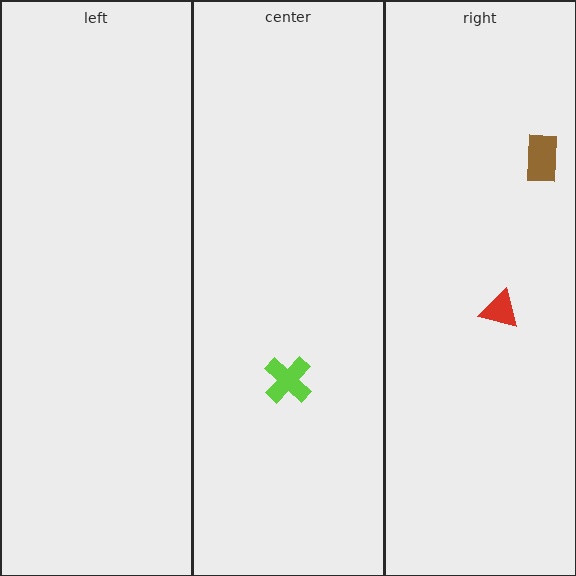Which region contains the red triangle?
The right region.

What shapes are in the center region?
The lime cross.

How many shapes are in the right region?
2.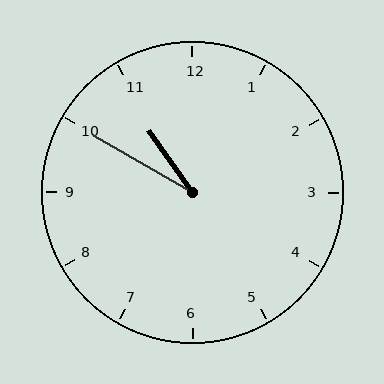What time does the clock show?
10:50.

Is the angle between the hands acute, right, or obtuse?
It is acute.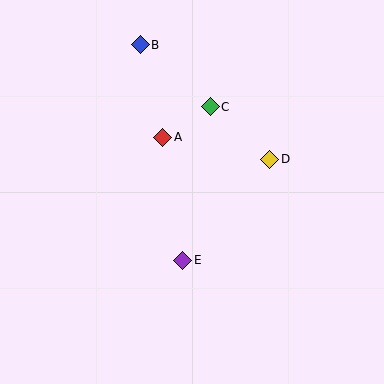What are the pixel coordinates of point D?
Point D is at (270, 159).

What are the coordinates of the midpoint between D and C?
The midpoint between D and C is at (240, 133).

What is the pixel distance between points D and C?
The distance between D and C is 79 pixels.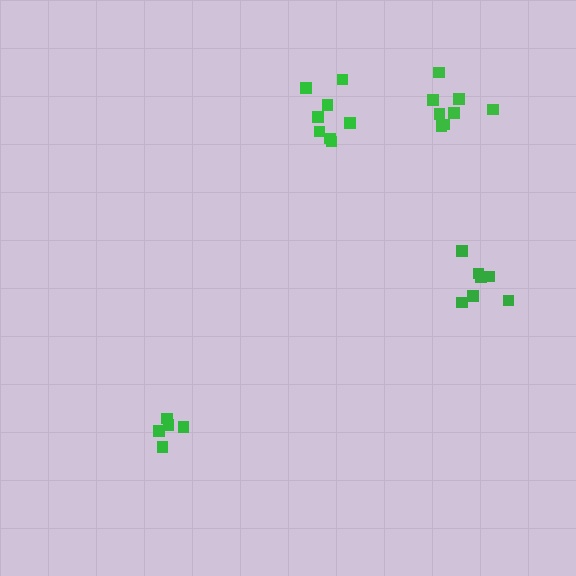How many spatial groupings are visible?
There are 4 spatial groupings.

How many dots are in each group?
Group 1: 9 dots, Group 2: 5 dots, Group 3: 8 dots, Group 4: 7 dots (29 total).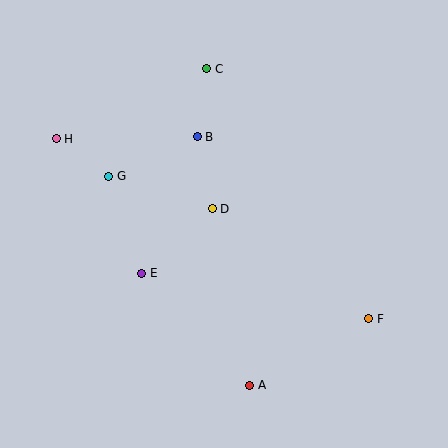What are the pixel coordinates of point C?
Point C is at (207, 69).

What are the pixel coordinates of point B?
Point B is at (197, 137).